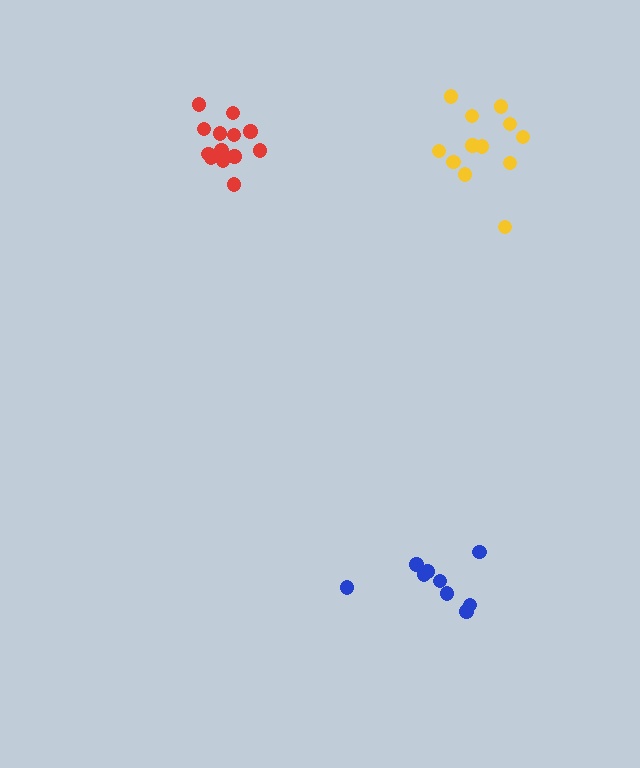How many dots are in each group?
Group 1: 9 dots, Group 2: 12 dots, Group 3: 13 dots (34 total).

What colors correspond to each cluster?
The clusters are colored: blue, yellow, red.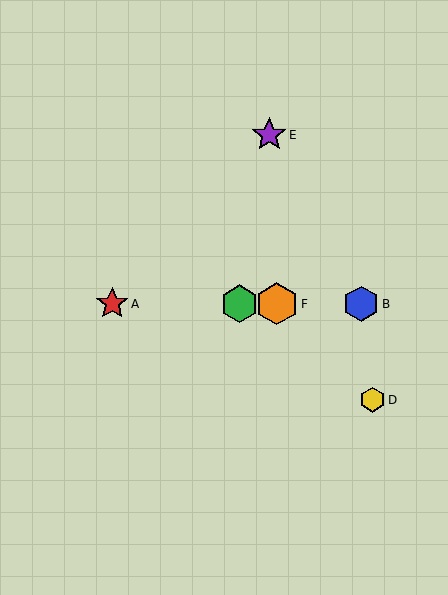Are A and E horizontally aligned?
No, A is at y≈304 and E is at y≈135.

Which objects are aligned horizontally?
Objects A, B, C, F are aligned horizontally.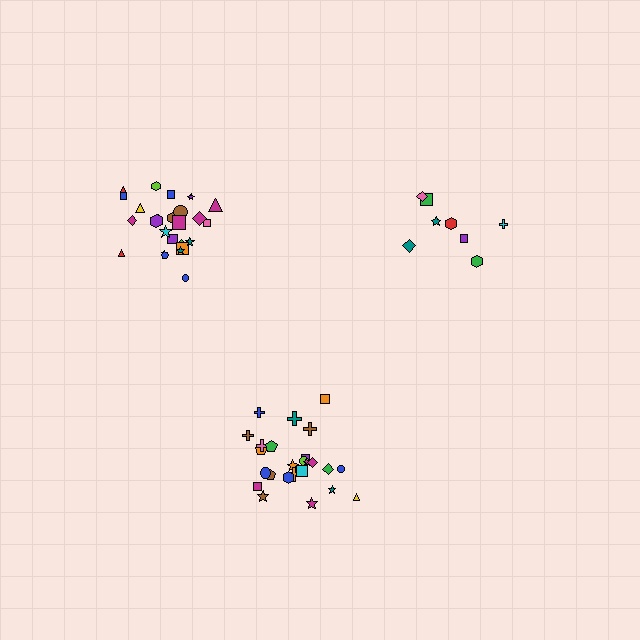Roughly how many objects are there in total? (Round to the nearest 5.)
Roughly 60 objects in total.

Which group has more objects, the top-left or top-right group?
The top-left group.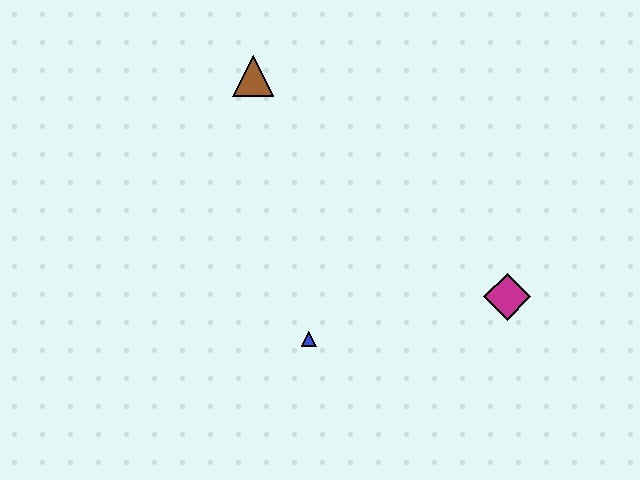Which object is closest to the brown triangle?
The blue triangle is closest to the brown triangle.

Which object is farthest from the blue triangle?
The brown triangle is farthest from the blue triangle.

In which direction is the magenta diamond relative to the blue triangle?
The magenta diamond is to the right of the blue triangle.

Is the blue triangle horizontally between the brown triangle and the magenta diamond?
Yes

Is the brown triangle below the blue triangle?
No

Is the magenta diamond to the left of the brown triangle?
No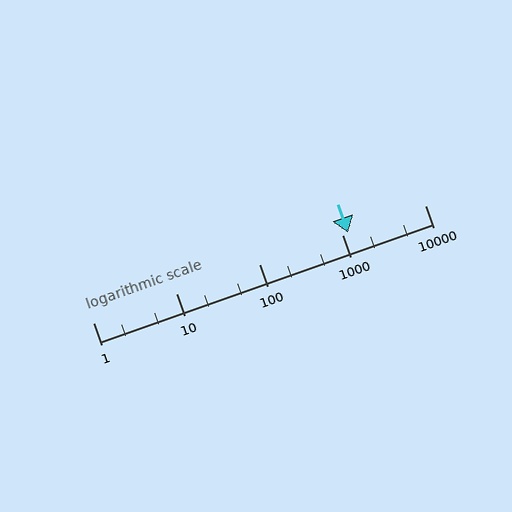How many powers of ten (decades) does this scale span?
The scale spans 4 decades, from 1 to 10000.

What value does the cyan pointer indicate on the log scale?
The pointer indicates approximately 1200.